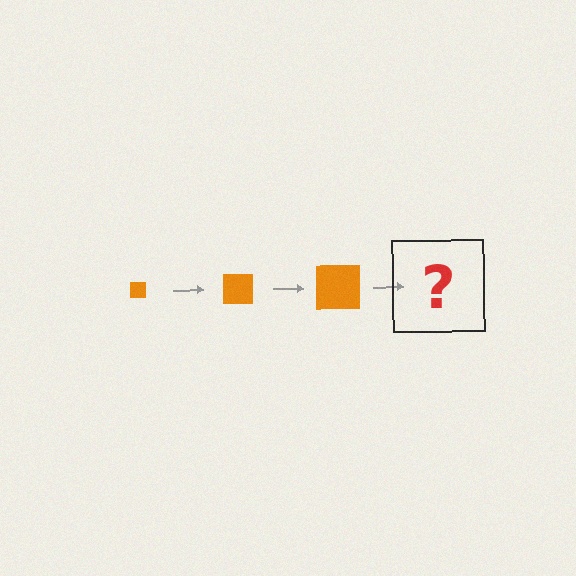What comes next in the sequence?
The next element should be an orange square, larger than the previous one.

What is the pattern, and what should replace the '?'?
The pattern is that the square gets progressively larger each step. The '?' should be an orange square, larger than the previous one.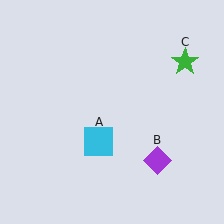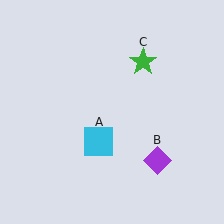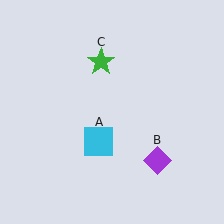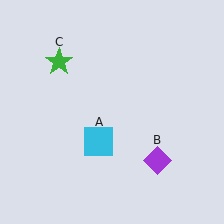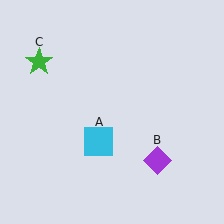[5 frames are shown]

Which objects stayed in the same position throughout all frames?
Cyan square (object A) and purple diamond (object B) remained stationary.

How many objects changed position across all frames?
1 object changed position: green star (object C).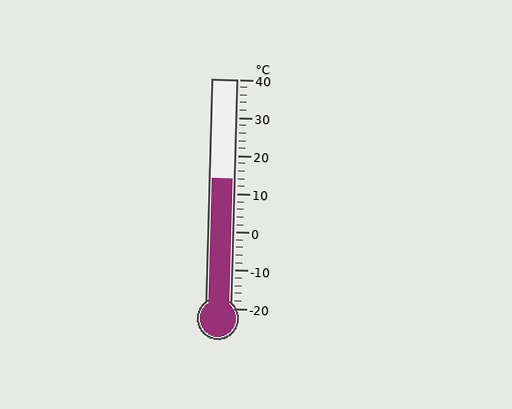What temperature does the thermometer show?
The thermometer shows approximately 14°C.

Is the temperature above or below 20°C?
The temperature is below 20°C.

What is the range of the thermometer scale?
The thermometer scale ranges from -20°C to 40°C.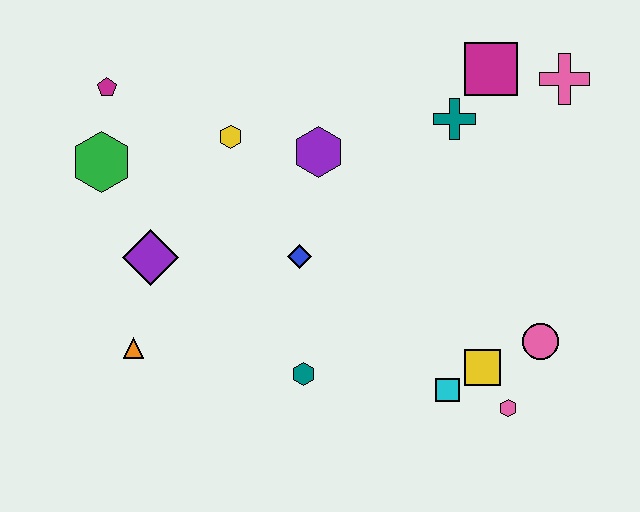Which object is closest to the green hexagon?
The magenta pentagon is closest to the green hexagon.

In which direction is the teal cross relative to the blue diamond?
The teal cross is to the right of the blue diamond.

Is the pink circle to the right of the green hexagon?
Yes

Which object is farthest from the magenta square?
The orange triangle is farthest from the magenta square.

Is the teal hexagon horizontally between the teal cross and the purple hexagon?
No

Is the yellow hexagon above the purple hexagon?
Yes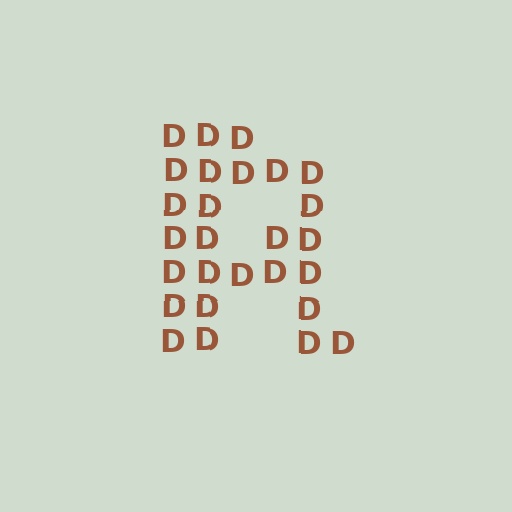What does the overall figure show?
The overall figure shows the letter R.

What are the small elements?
The small elements are letter D's.